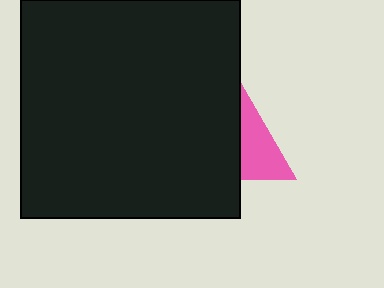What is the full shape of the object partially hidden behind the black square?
The partially hidden object is a pink triangle.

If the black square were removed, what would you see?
You would see the complete pink triangle.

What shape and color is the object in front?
The object in front is a black square.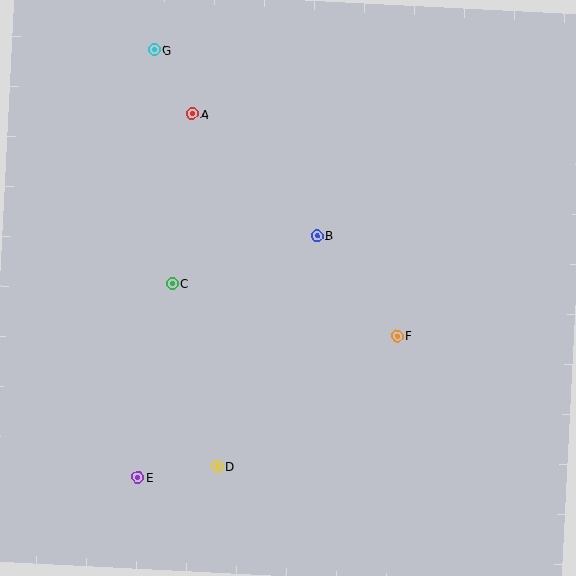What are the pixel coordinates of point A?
Point A is at (192, 114).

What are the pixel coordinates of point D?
Point D is at (217, 467).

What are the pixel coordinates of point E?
Point E is at (138, 477).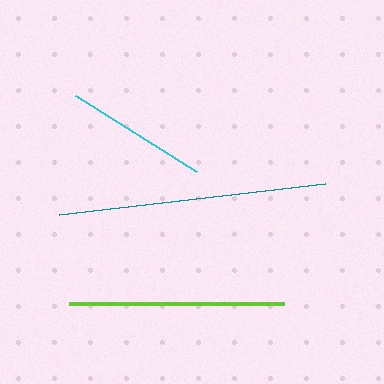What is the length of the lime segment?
The lime segment is approximately 215 pixels long.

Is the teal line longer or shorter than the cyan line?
The teal line is longer than the cyan line.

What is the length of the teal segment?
The teal segment is approximately 268 pixels long.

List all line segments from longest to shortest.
From longest to shortest: teal, lime, cyan.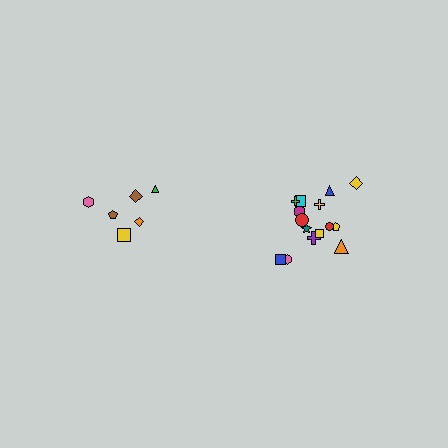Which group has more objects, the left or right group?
The right group.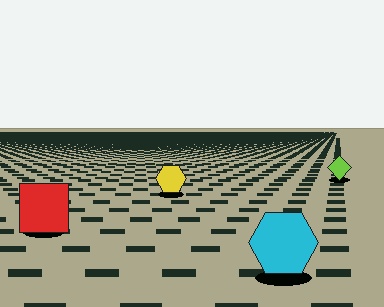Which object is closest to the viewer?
The cyan hexagon is closest. The texture marks near it are larger and more spread out.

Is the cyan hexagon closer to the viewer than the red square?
Yes. The cyan hexagon is closer — you can tell from the texture gradient: the ground texture is coarser near it.